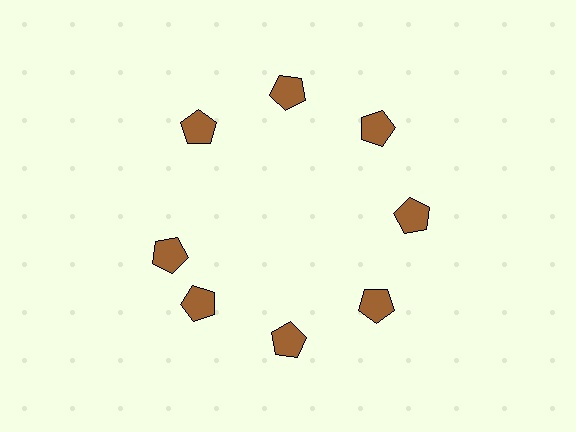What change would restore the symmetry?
The symmetry would be restored by rotating it back into even spacing with its neighbors so that all 8 pentagons sit at equal angles and equal distance from the center.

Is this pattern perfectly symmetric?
No. The 8 brown pentagons are arranged in a ring, but one element near the 9 o'clock position is rotated out of alignment along the ring, breaking the 8-fold rotational symmetry.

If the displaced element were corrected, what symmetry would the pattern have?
It would have 8-fold rotational symmetry — the pattern would map onto itself every 45 degrees.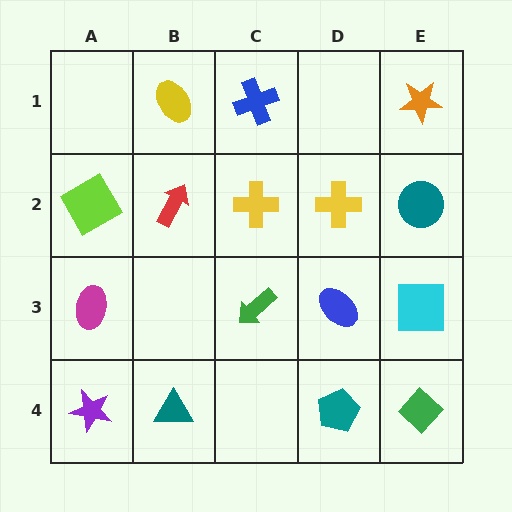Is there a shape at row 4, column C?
No, that cell is empty.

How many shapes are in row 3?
4 shapes.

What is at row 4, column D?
A teal pentagon.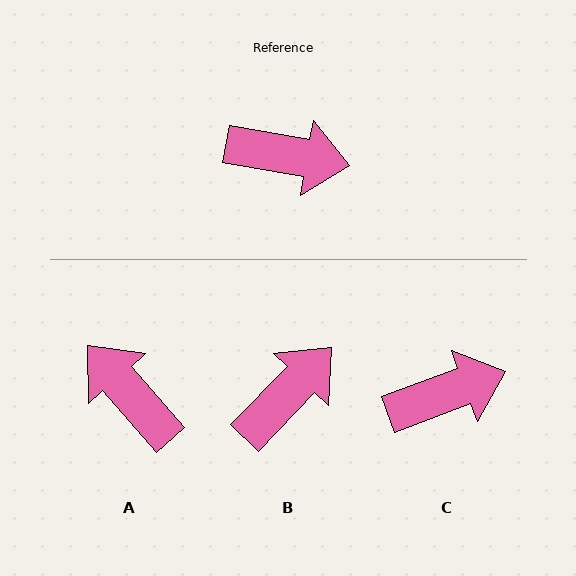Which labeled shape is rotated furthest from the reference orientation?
A, about 141 degrees away.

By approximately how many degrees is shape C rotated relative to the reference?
Approximately 30 degrees counter-clockwise.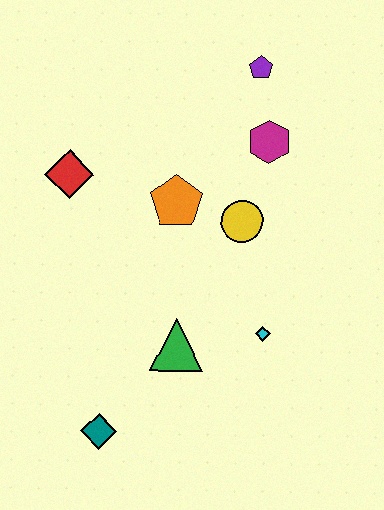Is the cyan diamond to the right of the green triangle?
Yes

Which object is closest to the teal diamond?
The green triangle is closest to the teal diamond.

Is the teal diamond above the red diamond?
No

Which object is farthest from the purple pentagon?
The teal diamond is farthest from the purple pentagon.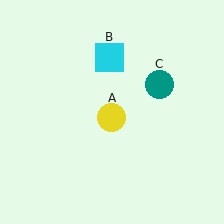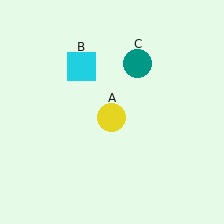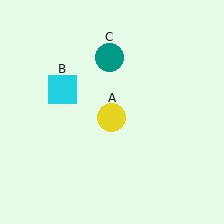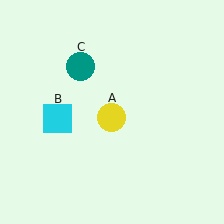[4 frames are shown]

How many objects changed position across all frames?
2 objects changed position: cyan square (object B), teal circle (object C).